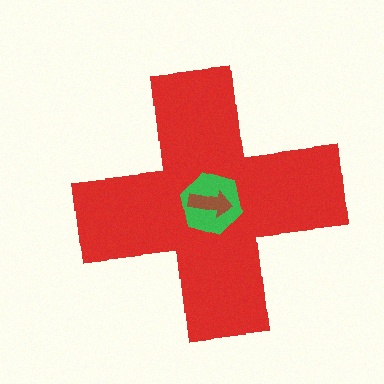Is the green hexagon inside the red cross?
Yes.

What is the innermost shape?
The brown arrow.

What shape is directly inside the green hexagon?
The brown arrow.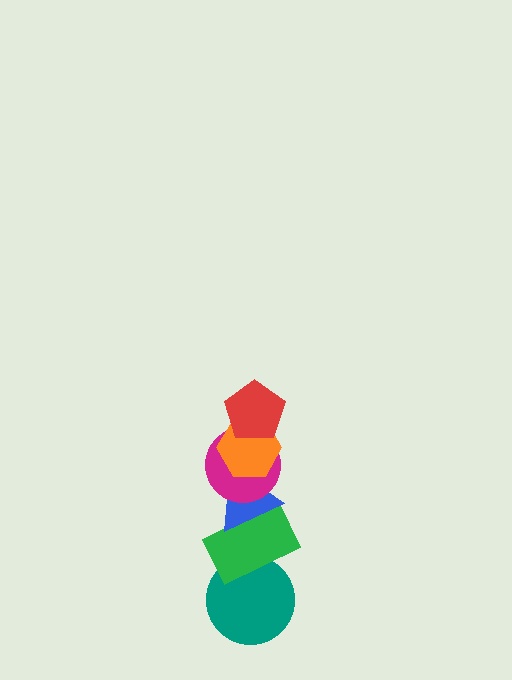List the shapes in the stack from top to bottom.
From top to bottom: the red pentagon, the orange hexagon, the magenta circle, the blue triangle, the green rectangle, the teal circle.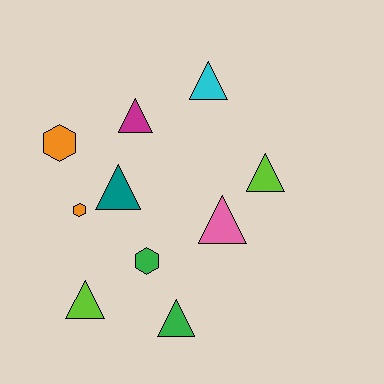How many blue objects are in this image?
There are no blue objects.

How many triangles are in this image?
There are 7 triangles.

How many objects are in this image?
There are 10 objects.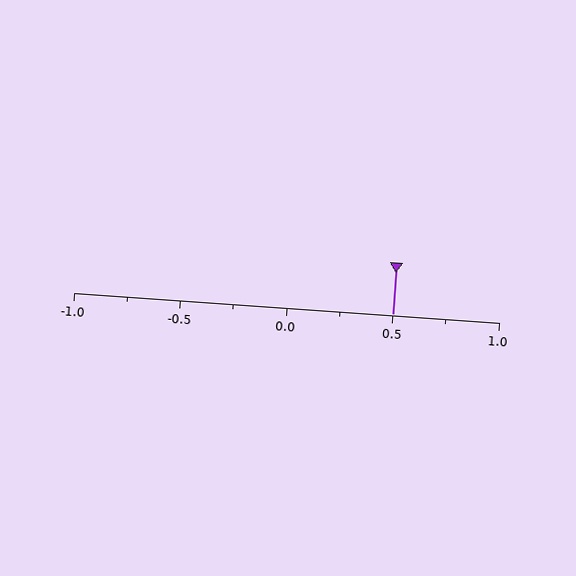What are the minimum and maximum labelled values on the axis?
The axis runs from -1.0 to 1.0.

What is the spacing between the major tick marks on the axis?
The major ticks are spaced 0.5 apart.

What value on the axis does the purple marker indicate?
The marker indicates approximately 0.5.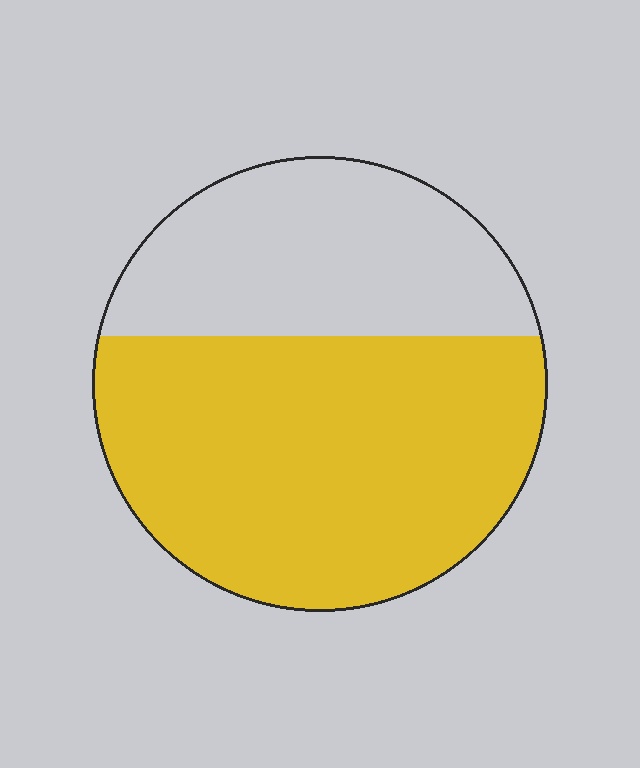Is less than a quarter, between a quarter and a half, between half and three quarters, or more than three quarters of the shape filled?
Between half and three quarters.